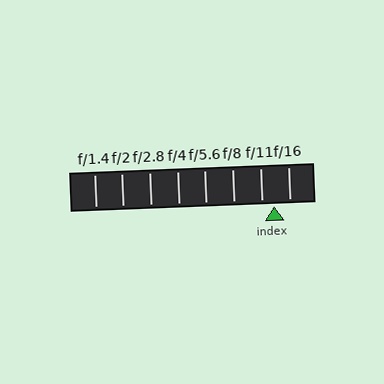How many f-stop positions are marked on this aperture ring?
There are 8 f-stop positions marked.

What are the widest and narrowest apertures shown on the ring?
The widest aperture shown is f/1.4 and the narrowest is f/16.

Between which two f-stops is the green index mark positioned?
The index mark is between f/11 and f/16.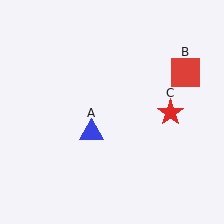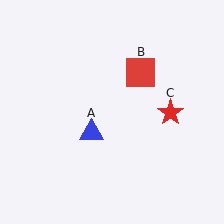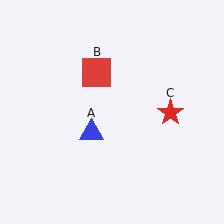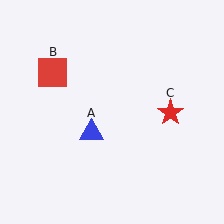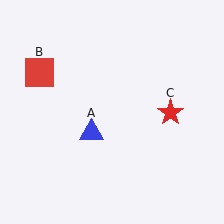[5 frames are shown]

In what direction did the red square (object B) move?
The red square (object B) moved left.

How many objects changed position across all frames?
1 object changed position: red square (object B).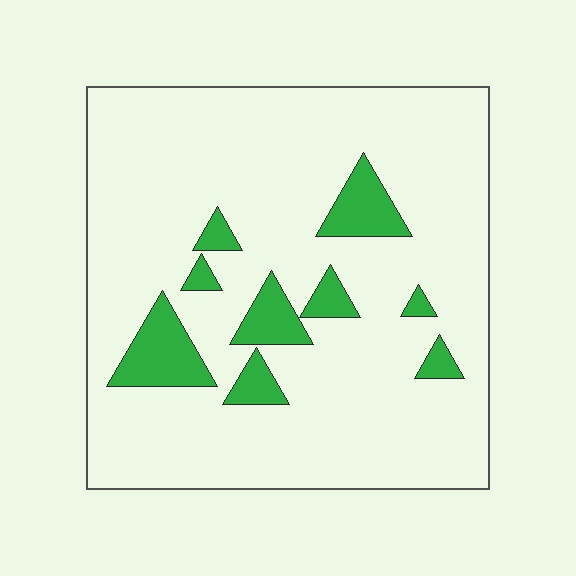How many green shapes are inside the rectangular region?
9.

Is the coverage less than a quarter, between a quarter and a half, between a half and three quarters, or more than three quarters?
Less than a quarter.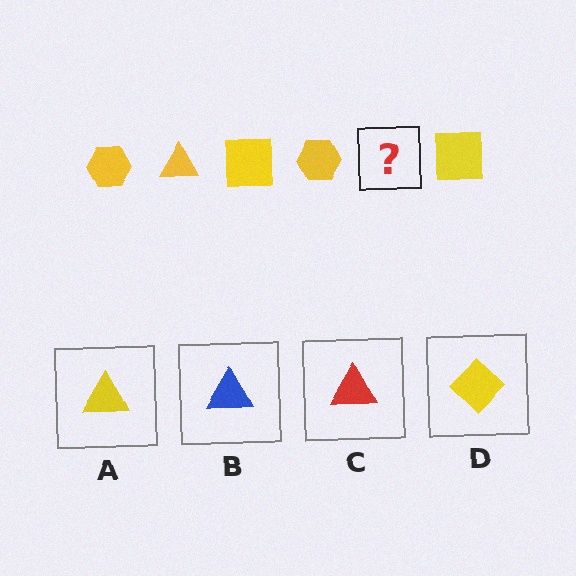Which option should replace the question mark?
Option A.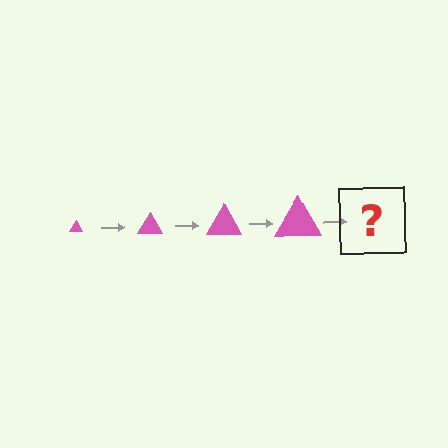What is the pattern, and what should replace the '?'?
The pattern is that the triangle gets progressively larger each step. The '?' should be a pink triangle, larger than the previous one.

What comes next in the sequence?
The next element should be a pink triangle, larger than the previous one.